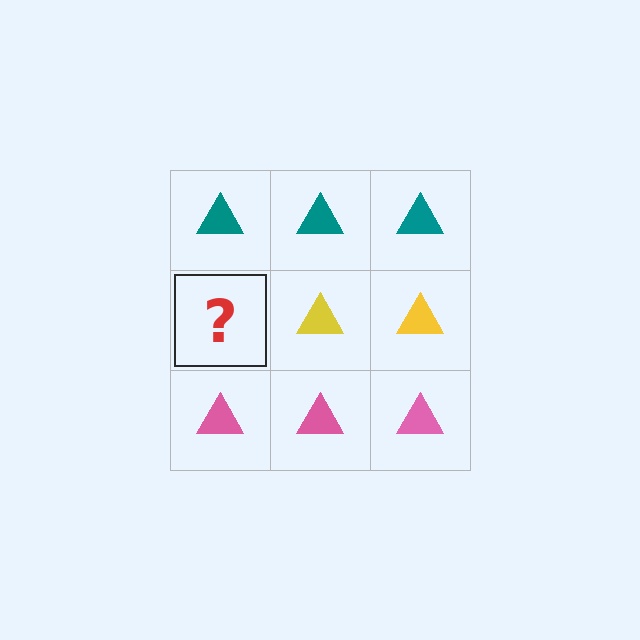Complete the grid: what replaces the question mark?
The question mark should be replaced with a yellow triangle.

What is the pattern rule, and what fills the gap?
The rule is that each row has a consistent color. The gap should be filled with a yellow triangle.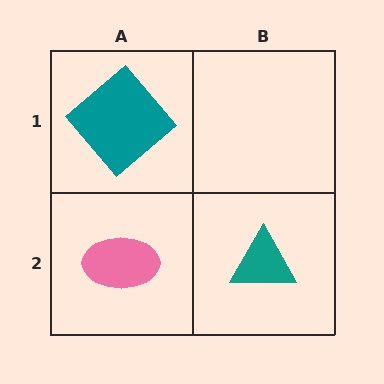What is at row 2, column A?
A pink ellipse.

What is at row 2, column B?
A teal triangle.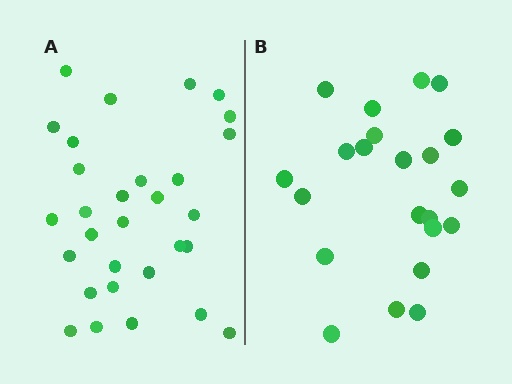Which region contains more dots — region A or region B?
Region A (the left region) has more dots.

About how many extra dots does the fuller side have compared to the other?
Region A has roughly 8 or so more dots than region B.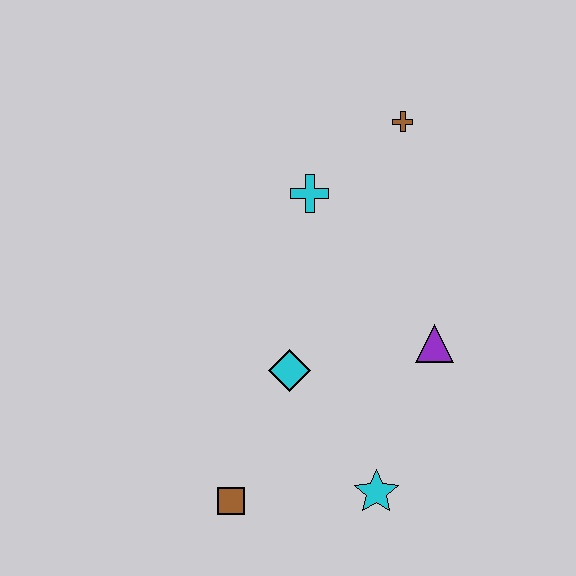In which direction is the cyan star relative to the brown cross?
The cyan star is below the brown cross.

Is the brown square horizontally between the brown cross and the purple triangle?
No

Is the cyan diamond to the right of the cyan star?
No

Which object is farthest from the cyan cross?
The brown square is farthest from the cyan cross.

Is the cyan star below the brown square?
No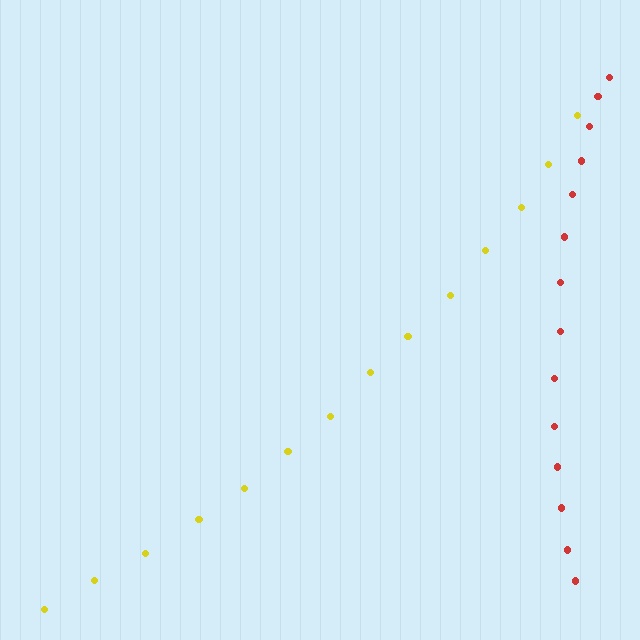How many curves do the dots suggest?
There are 2 distinct paths.